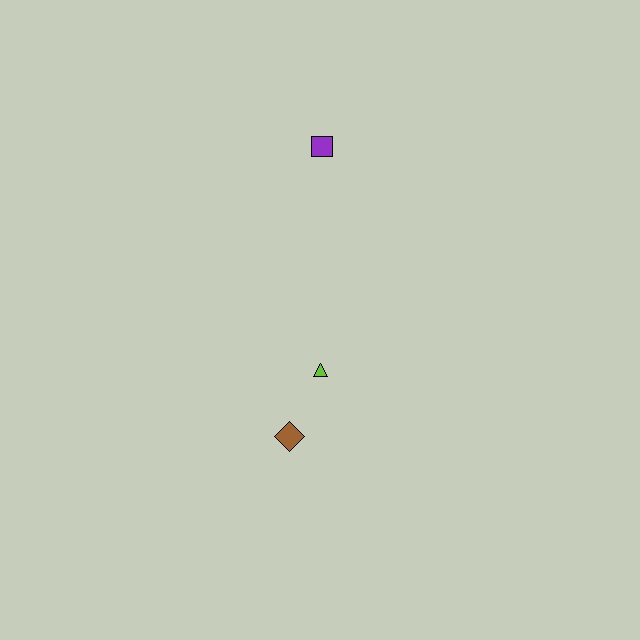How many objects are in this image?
There are 3 objects.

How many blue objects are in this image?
There are no blue objects.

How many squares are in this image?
There is 1 square.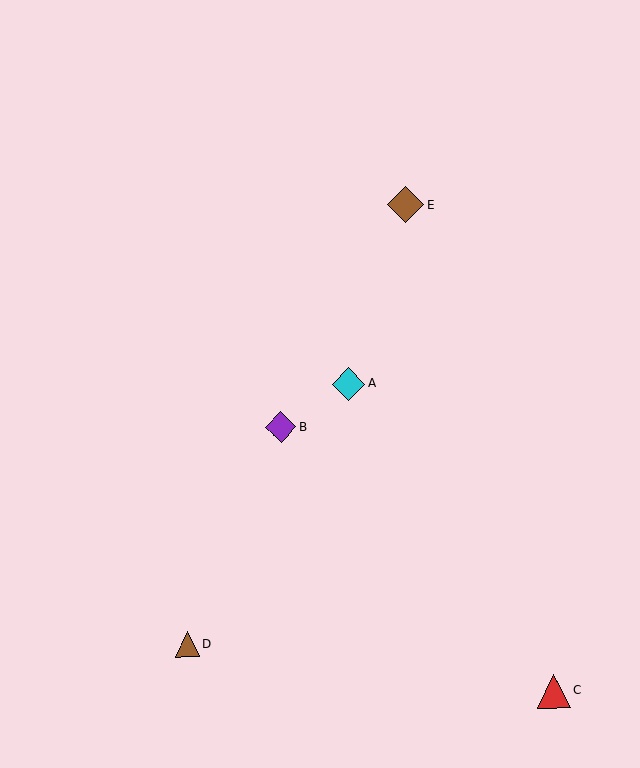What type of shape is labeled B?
Shape B is a purple diamond.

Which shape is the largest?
The brown diamond (labeled E) is the largest.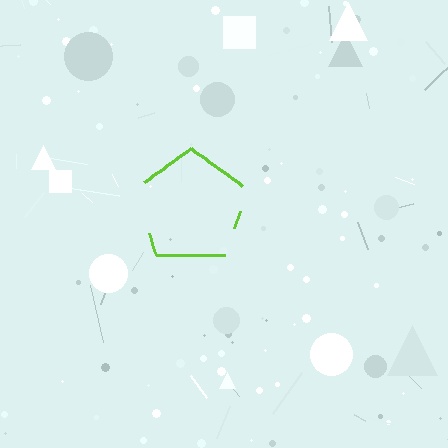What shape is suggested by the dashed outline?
The dashed outline suggests a pentagon.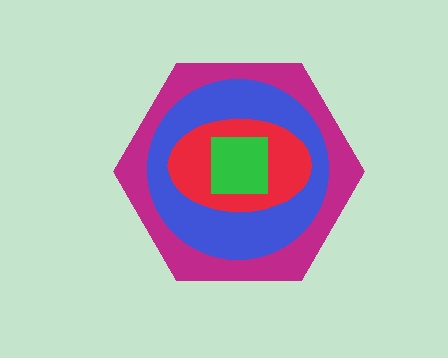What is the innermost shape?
The green square.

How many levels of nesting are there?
4.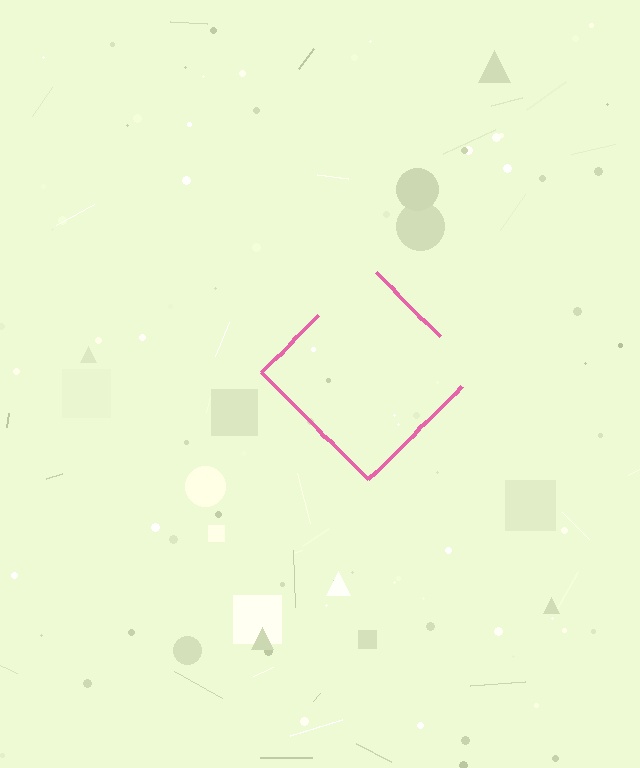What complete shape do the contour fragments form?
The contour fragments form a diamond.